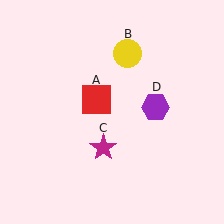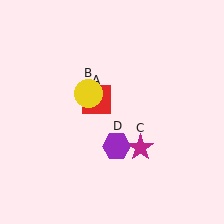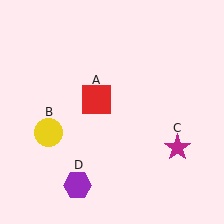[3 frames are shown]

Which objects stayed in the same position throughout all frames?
Red square (object A) remained stationary.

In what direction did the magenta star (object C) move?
The magenta star (object C) moved right.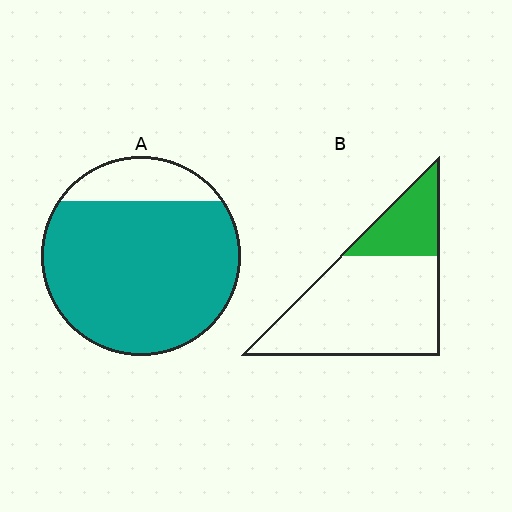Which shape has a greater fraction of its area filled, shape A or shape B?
Shape A.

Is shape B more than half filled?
No.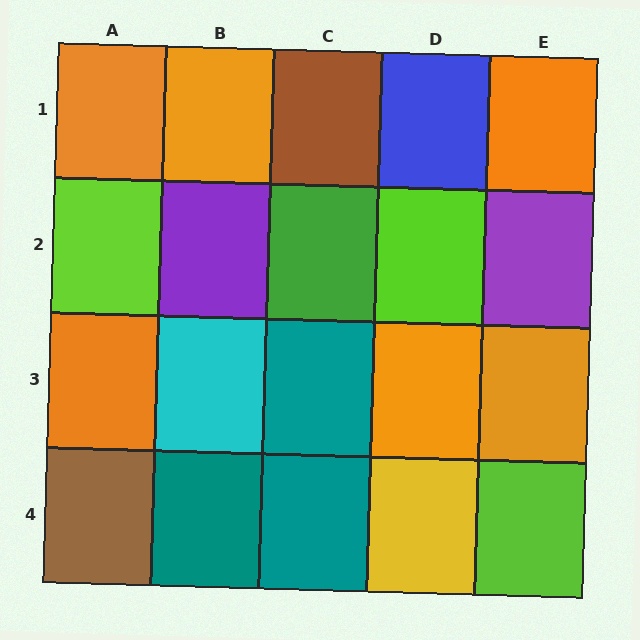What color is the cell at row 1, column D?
Blue.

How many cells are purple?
2 cells are purple.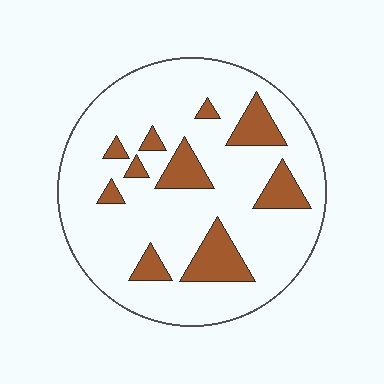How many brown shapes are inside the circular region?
10.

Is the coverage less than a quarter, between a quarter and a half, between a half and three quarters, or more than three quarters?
Less than a quarter.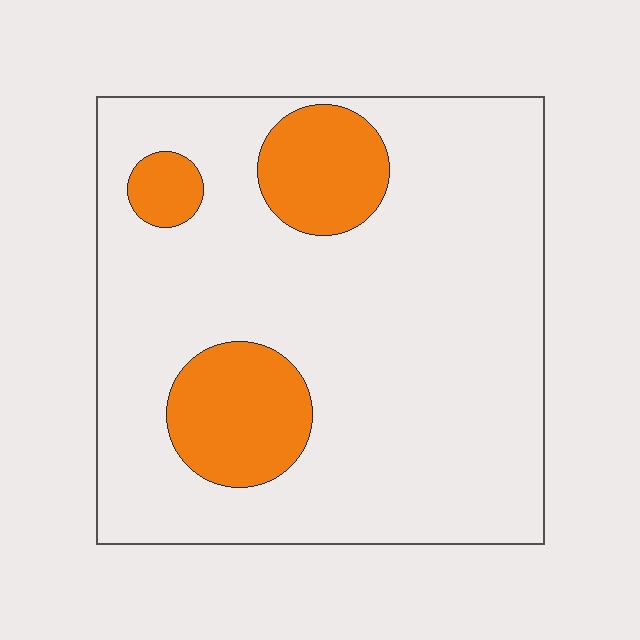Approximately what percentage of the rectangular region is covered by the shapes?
Approximately 20%.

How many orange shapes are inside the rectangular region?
3.